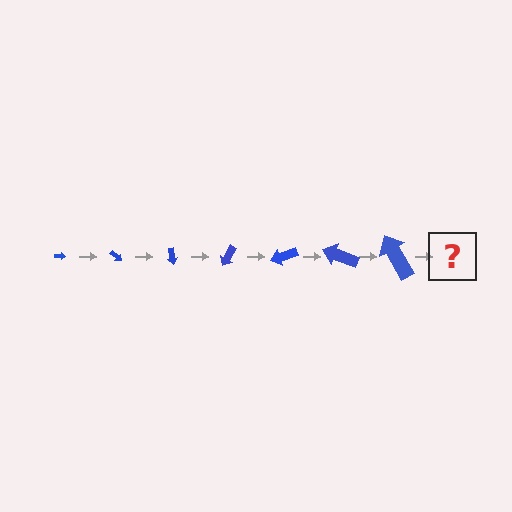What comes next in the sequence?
The next element should be an arrow, larger than the previous one and rotated 280 degrees from the start.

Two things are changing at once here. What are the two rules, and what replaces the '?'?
The two rules are that the arrow grows larger each step and it rotates 40 degrees each step. The '?' should be an arrow, larger than the previous one and rotated 280 degrees from the start.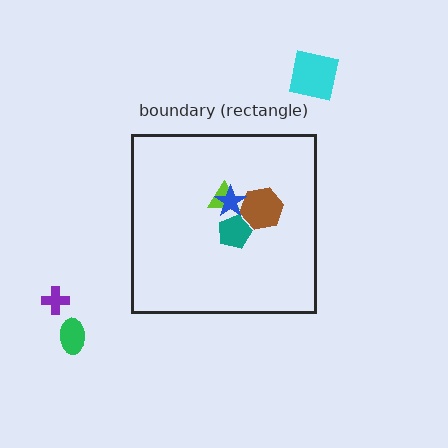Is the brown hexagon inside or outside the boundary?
Inside.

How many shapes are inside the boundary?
4 inside, 3 outside.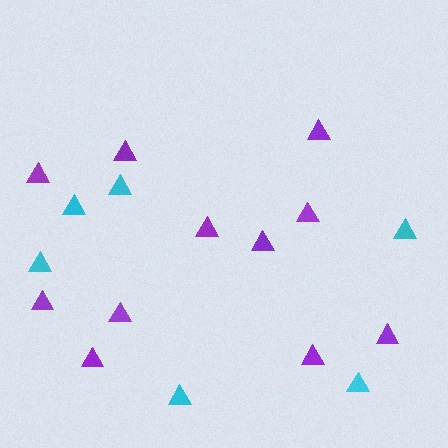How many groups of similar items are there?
There are 2 groups: one group of purple triangles (11) and one group of cyan triangles (6).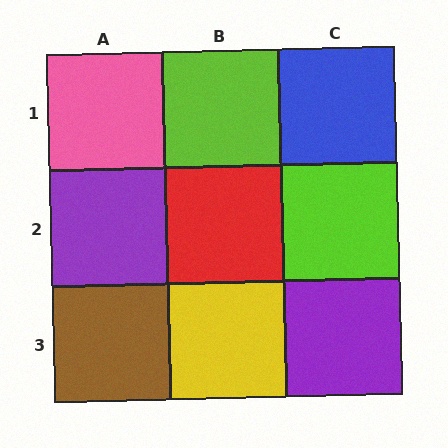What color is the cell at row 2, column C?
Lime.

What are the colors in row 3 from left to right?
Brown, yellow, purple.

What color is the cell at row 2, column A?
Purple.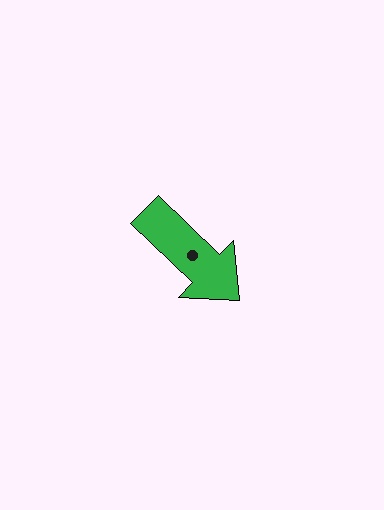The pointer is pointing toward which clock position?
Roughly 4 o'clock.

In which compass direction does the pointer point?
Southeast.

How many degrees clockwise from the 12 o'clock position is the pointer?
Approximately 134 degrees.